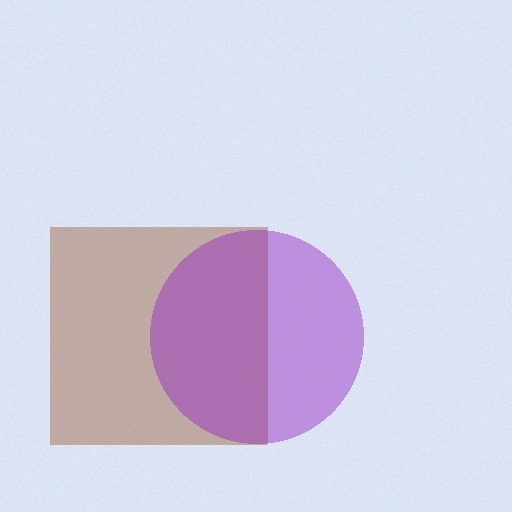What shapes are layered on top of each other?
The layered shapes are: a brown square, a purple circle.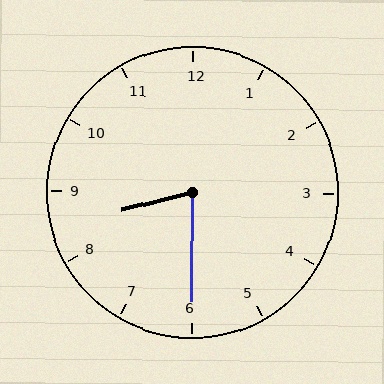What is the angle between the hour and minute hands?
Approximately 75 degrees.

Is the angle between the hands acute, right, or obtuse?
It is acute.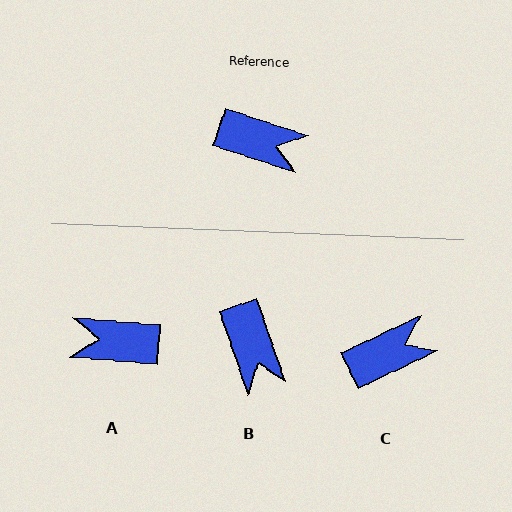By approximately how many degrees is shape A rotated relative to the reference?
Approximately 166 degrees clockwise.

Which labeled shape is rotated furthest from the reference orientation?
A, about 166 degrees away.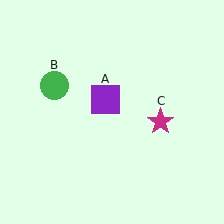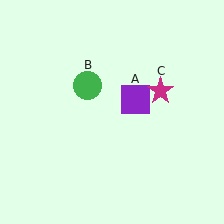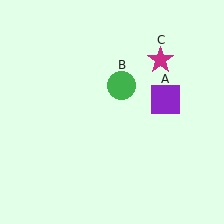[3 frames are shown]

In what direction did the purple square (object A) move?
The purple square (object A) moved right.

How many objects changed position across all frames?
3 objects changed position: purple square (object A), green circle (object B), magenta star (object C).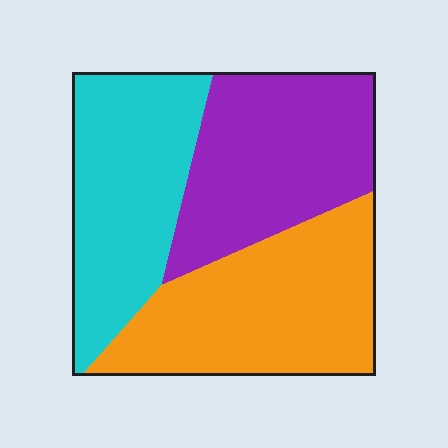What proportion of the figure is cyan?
Cyan covers 31% of the figure.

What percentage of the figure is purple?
Purple covers around 30% of the figure.